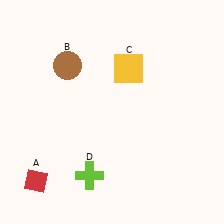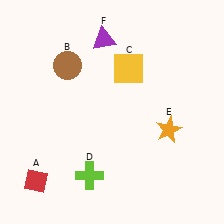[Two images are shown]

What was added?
An orange star (E), a purple triangle (F) were added in Image 2.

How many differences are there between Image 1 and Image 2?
There are 2 differences between the two images.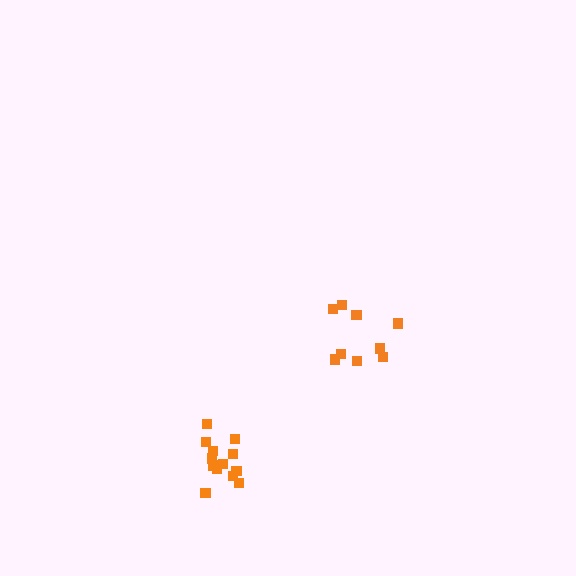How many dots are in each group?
Group 1: 9 dots, Group 2: 13 dots (22 total).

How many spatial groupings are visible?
There are 2 spatial groupings.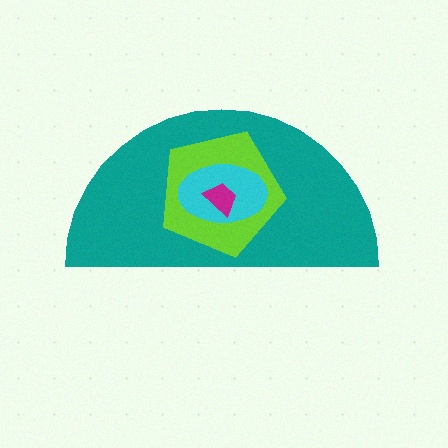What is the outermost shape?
The teal semicircle.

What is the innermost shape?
The magenta trapezoid.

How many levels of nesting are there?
4.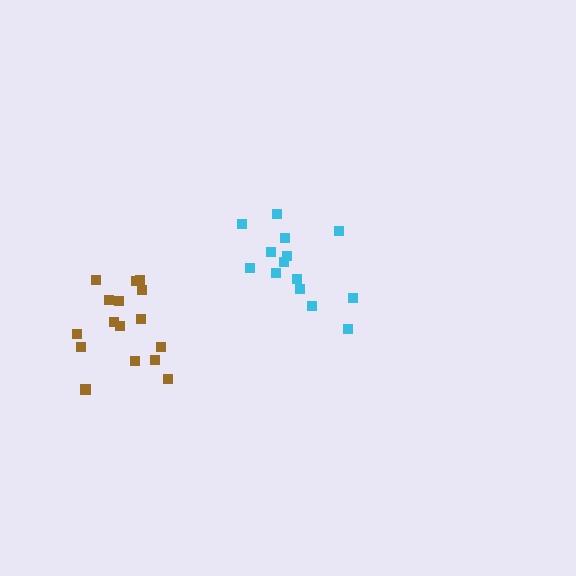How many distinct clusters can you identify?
There are 2 distinct clusters.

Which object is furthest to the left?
The brown cluster is leftmost.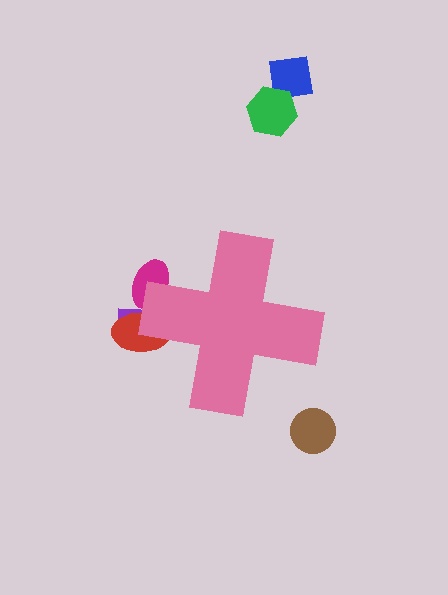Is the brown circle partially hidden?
No, the brown circle is fully visible.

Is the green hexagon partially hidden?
No, the green hexagon is fully visible.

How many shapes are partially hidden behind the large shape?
3 shapes are partially hidden.